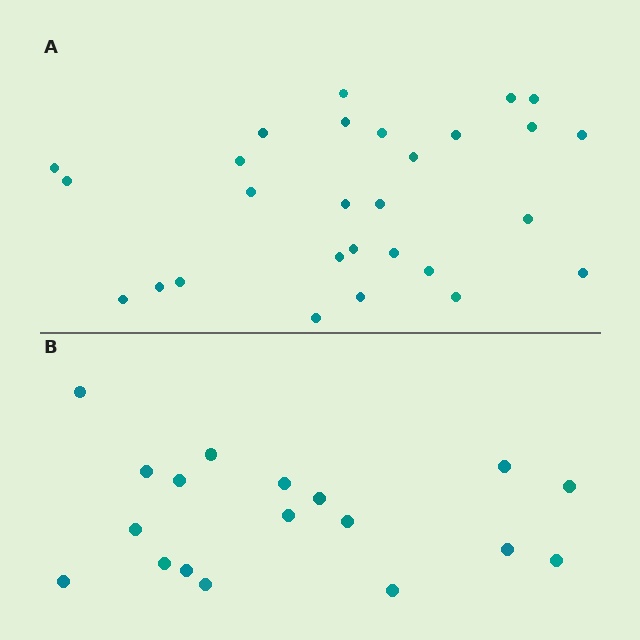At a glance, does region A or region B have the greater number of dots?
Region A (the top region) has more dots.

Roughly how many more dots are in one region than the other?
Region A has roughly 10 or so more dots than region B.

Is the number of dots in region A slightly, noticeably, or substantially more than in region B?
Region A has substantially more. The ratio is roughly 1.6 to 1.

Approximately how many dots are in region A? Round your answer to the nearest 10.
About 30 dots. (The exact count is 28, which rounds to 30.)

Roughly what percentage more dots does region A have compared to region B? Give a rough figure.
About 55% more.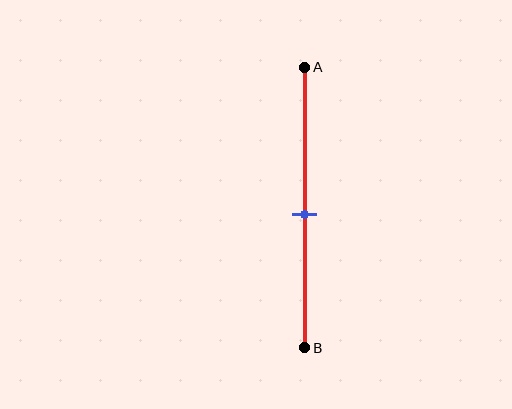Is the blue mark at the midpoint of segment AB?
Yes, the mark is approximately at the midpoint.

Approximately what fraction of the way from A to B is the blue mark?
The blue mark is approximately 55% of the way from A to B.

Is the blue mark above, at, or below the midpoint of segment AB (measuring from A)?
The blue mark is approximately at the midpoint of segment AB.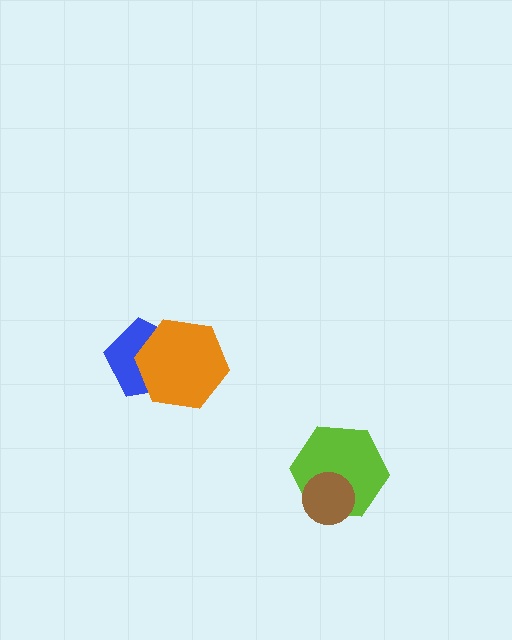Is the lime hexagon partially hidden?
Yes, it is partially covered by another shape.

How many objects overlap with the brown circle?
1 object overlaps with the brown circle.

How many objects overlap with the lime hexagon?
1 object overlaps with the lime hexagon.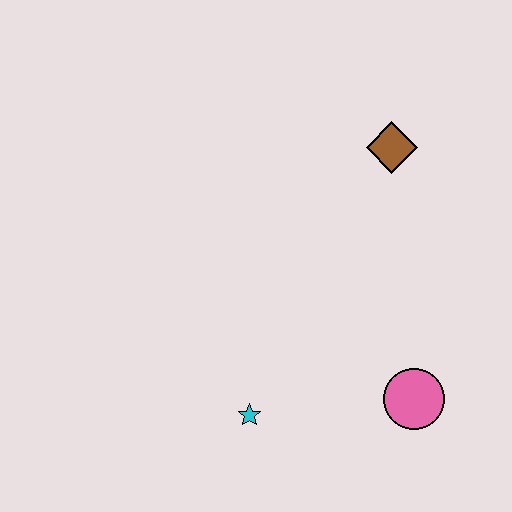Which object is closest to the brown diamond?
The pink circle is closest to the brown diamond.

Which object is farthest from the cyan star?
The brown diamond is farthest from the cyan star.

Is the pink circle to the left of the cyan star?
No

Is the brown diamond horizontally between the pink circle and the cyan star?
Yes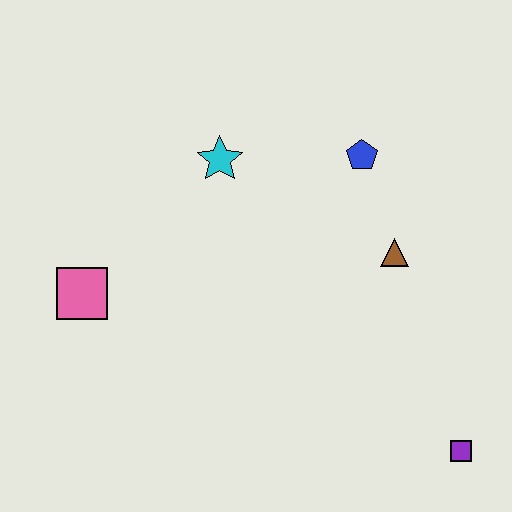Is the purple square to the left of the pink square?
No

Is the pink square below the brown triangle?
Yes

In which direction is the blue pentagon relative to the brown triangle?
The blue pentagon is above the brown triangle.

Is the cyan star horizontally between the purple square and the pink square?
Yes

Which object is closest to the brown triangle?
The blue pentagon is closest to the brown triangle.